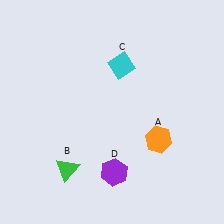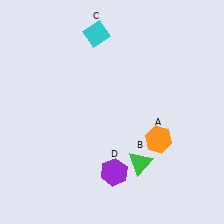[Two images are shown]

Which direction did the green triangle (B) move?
The green triangle (B) moved right.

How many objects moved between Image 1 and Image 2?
2 objects moved between the two images.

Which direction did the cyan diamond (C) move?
The cyan diamond (C) moved up.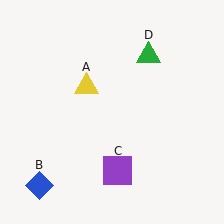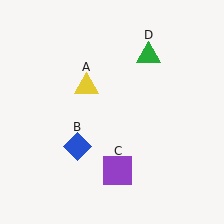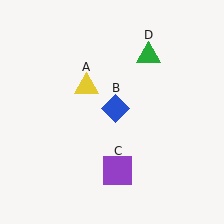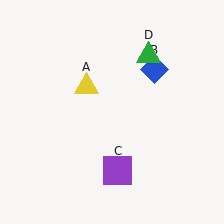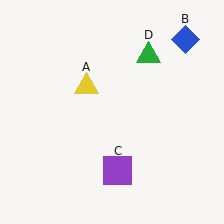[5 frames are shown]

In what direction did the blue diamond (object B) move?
The blue diamond (object B) moved up and to the right.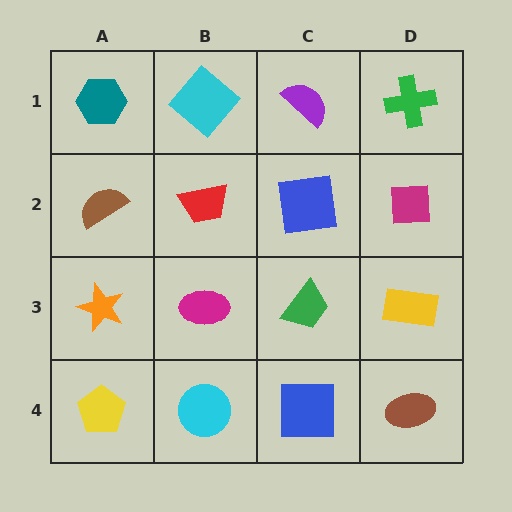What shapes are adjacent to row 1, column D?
A magenta square (row 2, column D), a purple semicircle (row 1, column C).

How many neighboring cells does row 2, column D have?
3.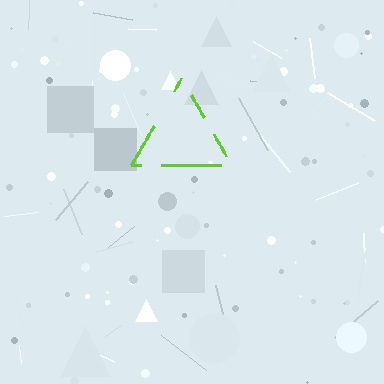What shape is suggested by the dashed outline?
The dashed outline suggests a triangle.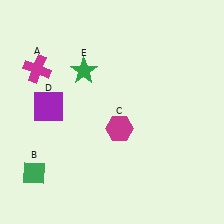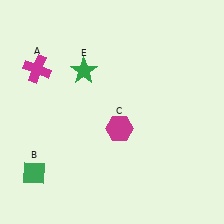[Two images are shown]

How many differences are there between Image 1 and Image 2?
There is 1 difference between the two images.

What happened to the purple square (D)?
The purple square (D) was removed in Image 2. It was in the top-left area of Image 1.